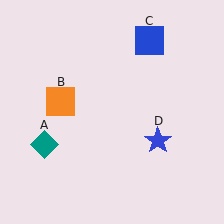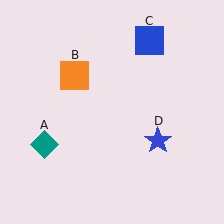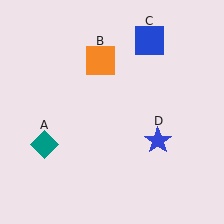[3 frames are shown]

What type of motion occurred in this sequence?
The orange square (object B) rotated clockwise around the center of the scene.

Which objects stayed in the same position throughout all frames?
Teal diamond (object A) and blue square (object C) and blue star (object D) remained stationary.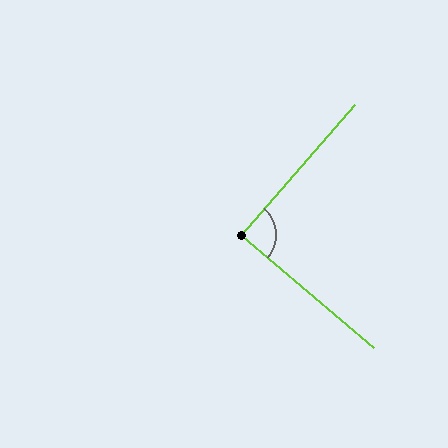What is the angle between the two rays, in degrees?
Approximately 89 degrees.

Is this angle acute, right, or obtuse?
It is approximately a right angle.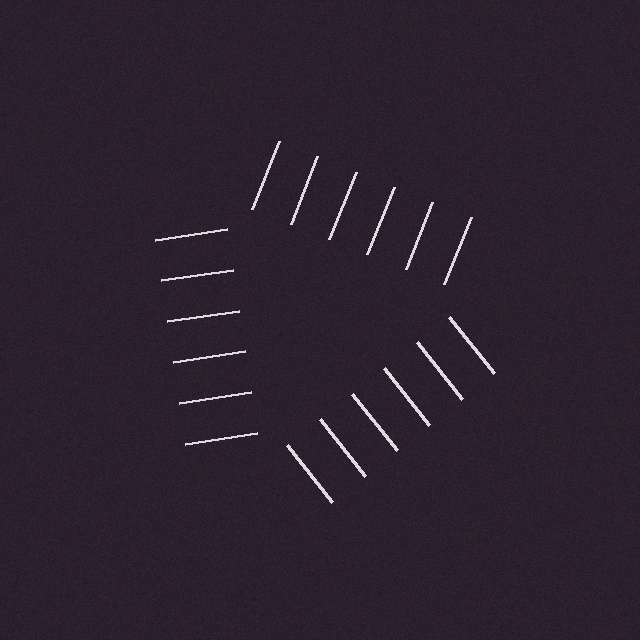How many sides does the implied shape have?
3 sides — the line-ends trace a triangle.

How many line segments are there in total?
18 — 6 along each of the 3 edges.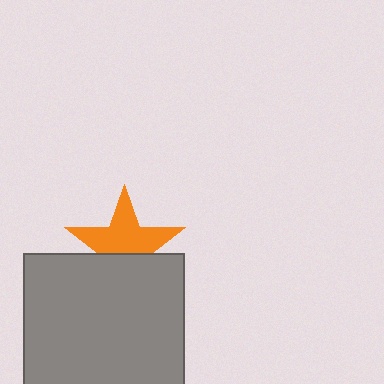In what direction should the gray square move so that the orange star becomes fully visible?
The gray square should move down. That is the shortest direction to clear the overlap and leave the orange star fully visible.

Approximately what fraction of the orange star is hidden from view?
Roughly 38% of the orange star is hidden behind the gray square.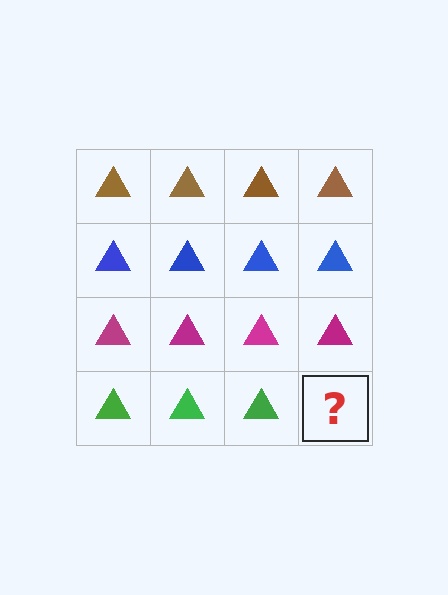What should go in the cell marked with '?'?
The missing cell should contain a green triangle.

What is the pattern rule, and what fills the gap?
The rule is that each row has a consistent color. The gap should be filled with a green triangle.